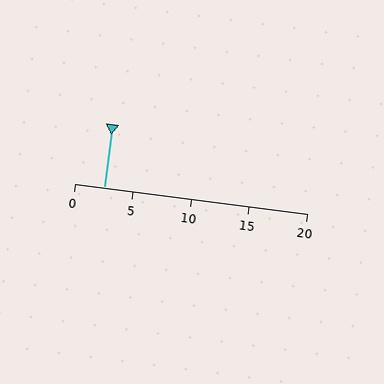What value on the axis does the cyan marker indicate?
The marker indicates approximately 2.5.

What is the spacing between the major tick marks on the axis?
The major ticks are spaced 5 apart.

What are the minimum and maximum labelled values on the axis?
The axis runs from 0 to 20.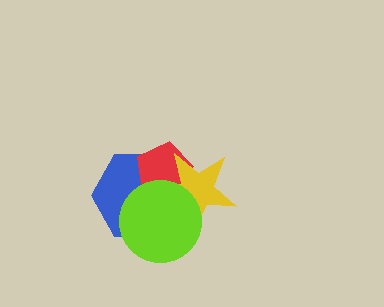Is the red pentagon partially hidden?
Yes, it is partially covered by another shape.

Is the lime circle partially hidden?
No, no other shape covers it.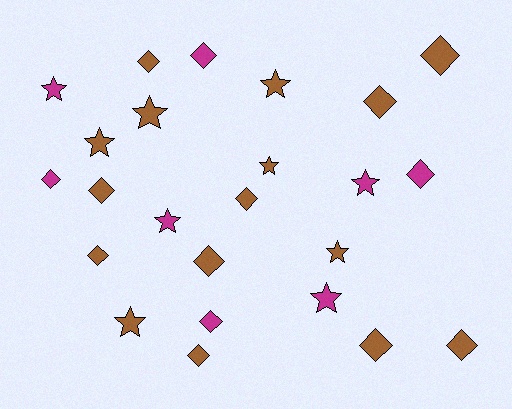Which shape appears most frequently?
Diamond, with 14 objects.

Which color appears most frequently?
Brown, with 16 objects.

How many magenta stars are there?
There are 4 magenta stars.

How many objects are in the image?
There are 24 objects.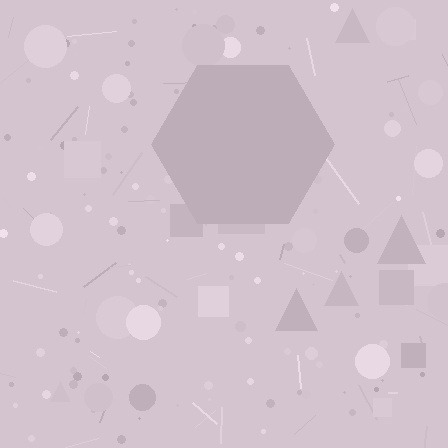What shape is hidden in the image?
A hexagon is hidden in the image.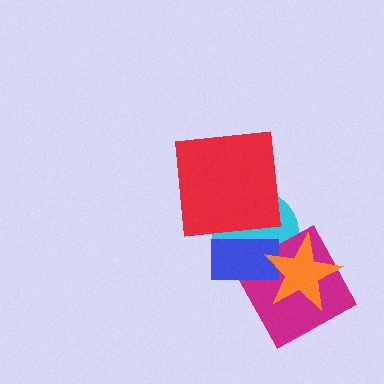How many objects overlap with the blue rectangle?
3 objects overlap with the blue rectangle.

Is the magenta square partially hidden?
Yes, it is partially covered by another shape.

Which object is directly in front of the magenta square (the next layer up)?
The blue rectangle is directly in front of the magenta square.